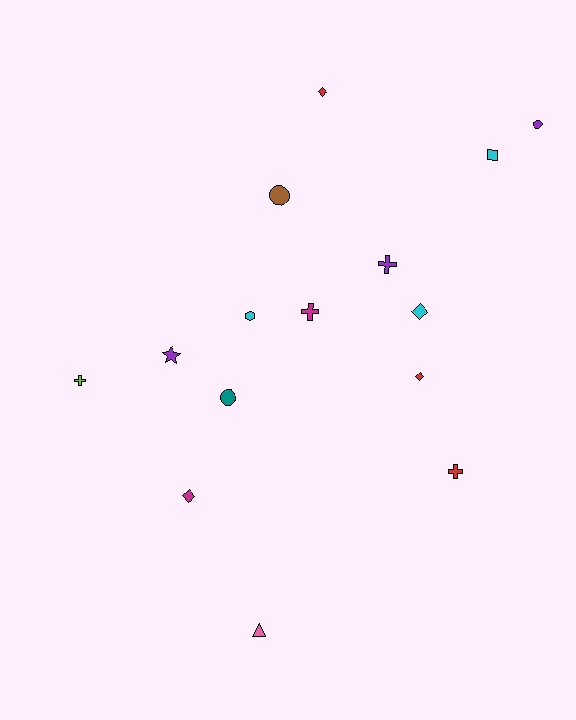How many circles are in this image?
There are 3 circles.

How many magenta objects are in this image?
There are 2 magenta objects.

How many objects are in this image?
There are 15 objects.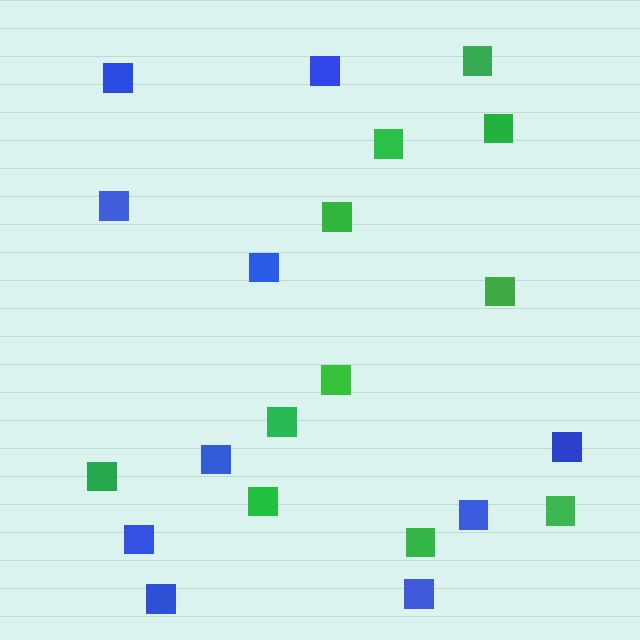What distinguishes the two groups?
There are 2 groups: one group of blue squares (10) and one group of green squares (11).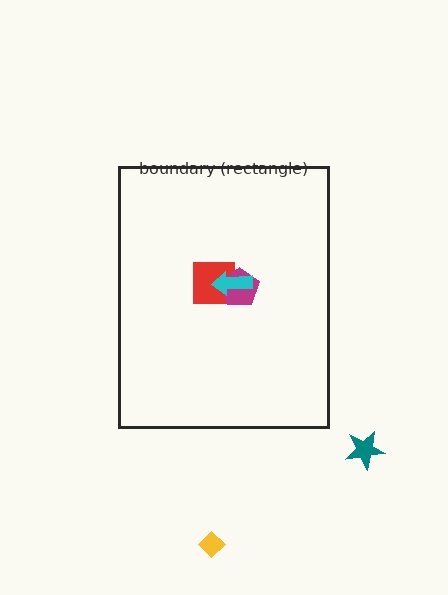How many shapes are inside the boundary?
3 inside, 2 outside.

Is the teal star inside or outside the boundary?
Outside.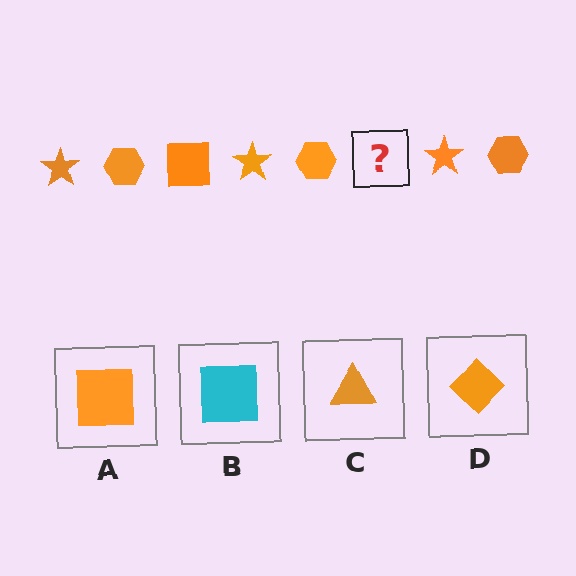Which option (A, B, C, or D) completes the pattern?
A.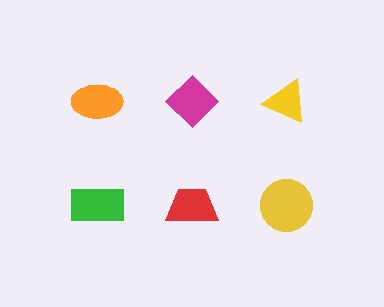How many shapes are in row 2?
3 shapes.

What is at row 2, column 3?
A yellow circle.